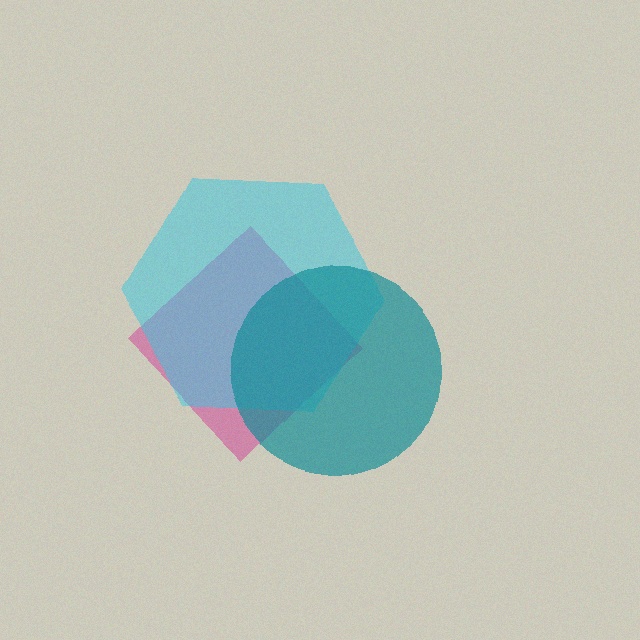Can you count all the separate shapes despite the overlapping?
Yes, there are 3 separate shapes.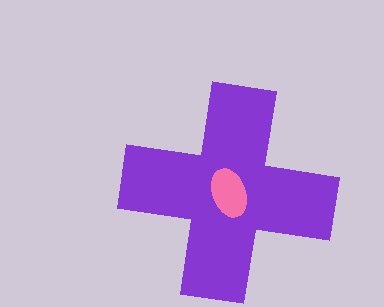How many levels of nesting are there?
2.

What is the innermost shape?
The pink ellipse.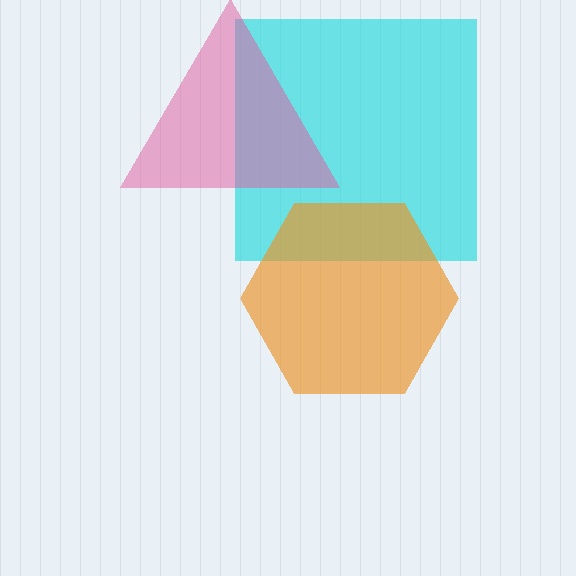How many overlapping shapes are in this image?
There are 3 overlapping shapes in the image.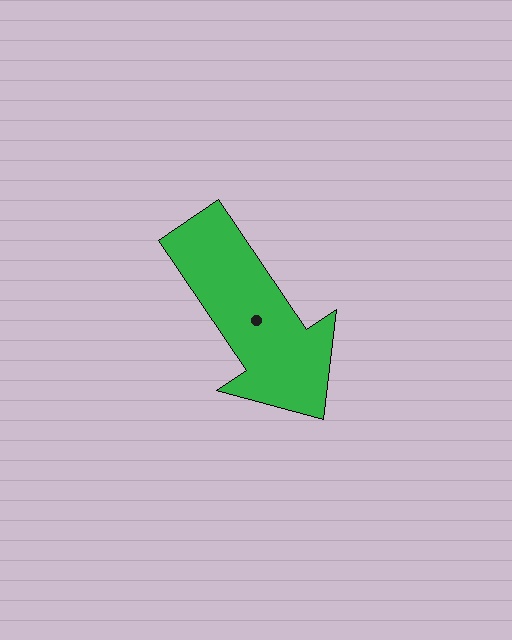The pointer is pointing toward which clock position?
Roughly 5 o'clock.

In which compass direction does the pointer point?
Southeast.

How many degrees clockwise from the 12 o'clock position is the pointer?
Approximately 146 degrees.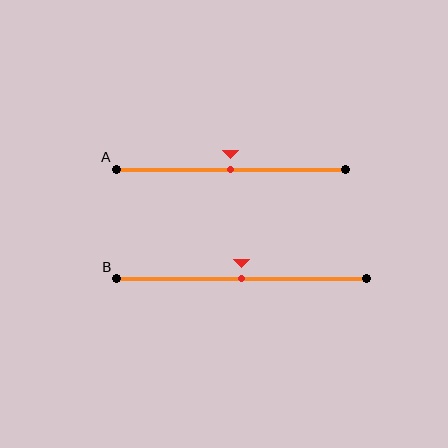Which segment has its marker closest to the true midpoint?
Segment A has its marker closest to the true midpoint.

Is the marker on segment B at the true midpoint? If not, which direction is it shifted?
Yes, the marker on segment B is at the true midpoint.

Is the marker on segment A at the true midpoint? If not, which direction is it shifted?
Yes, the marker on segment A is at the true midpoint.